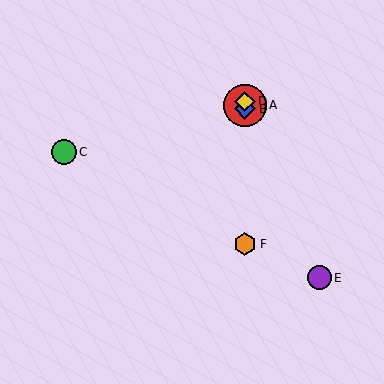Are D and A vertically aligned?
Yes, both are at x≈245.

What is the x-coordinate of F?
Object F is at x≈245.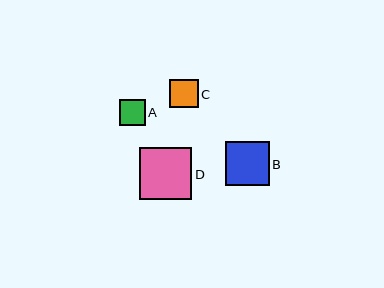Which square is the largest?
Square D is the largest with a size of approximately 53 pixels.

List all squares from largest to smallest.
From largest to smallest: D, B, C, A.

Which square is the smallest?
Square A is the smallest with a size of approximately 25 pixels.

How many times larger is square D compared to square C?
Square D is approximately 1.8 times the size of square C.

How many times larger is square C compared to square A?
Square C is approximately 1.1 times the size of square A.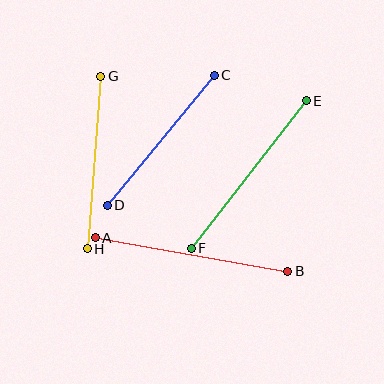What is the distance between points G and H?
The distance is approximately 173 pixels.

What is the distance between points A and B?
The distance is approximately 195 pixels.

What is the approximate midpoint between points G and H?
The midpoint is at approximately (94, 163) pixels.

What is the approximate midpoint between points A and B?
The midpoint is at approximately (191, 254) pixels.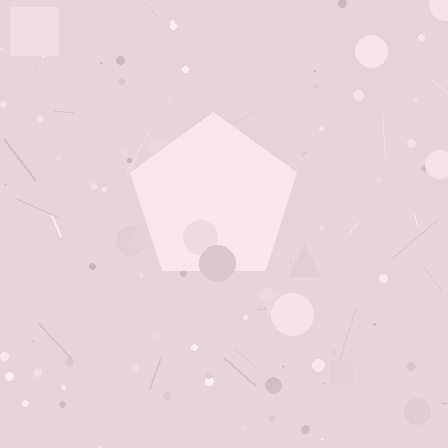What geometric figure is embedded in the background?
A pentagon is embedded in the background.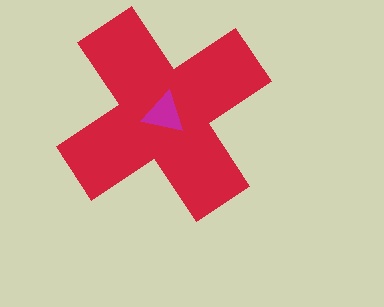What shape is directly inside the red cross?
The magenta triangle.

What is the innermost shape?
The magenta triangle.